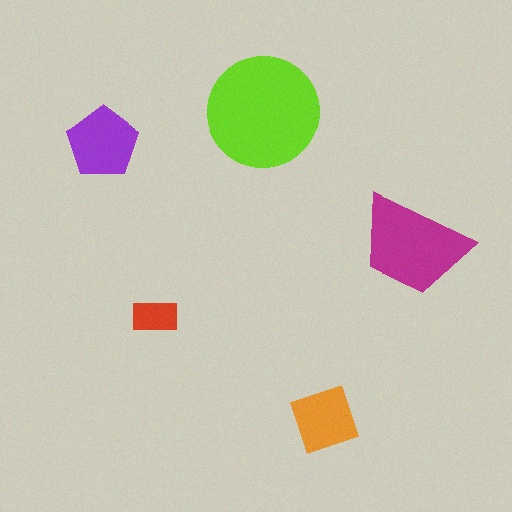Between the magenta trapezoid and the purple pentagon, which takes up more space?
The magenta trapezoid.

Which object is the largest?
The lime circle.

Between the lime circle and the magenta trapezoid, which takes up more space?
The lime circle.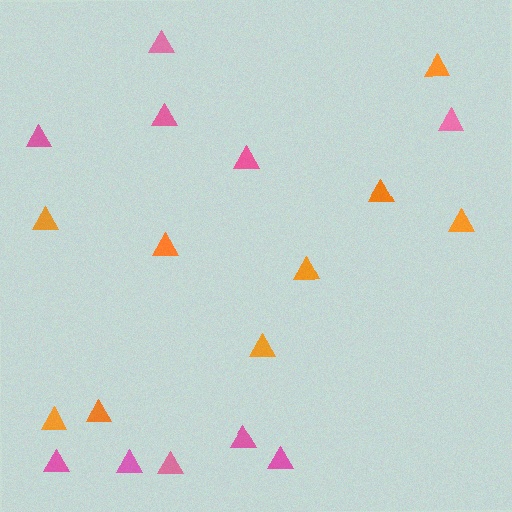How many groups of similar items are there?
There are 2 groups: one group of orange triangles (9) and one group of pink triangles (10).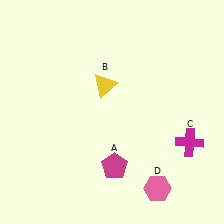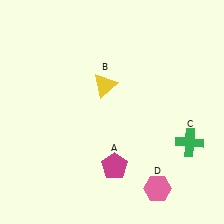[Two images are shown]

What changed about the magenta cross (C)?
In Image 1, C is magenta. In Image 2, it changed to green.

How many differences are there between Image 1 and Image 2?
There is 1 difference between the two images.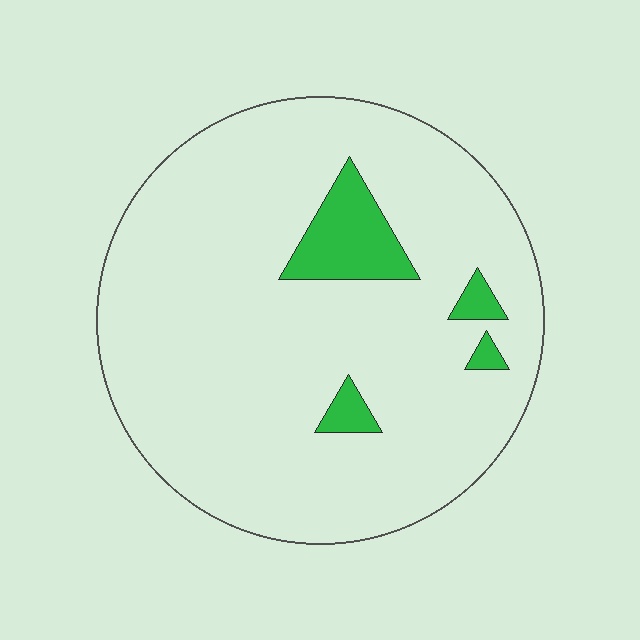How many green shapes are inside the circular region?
4.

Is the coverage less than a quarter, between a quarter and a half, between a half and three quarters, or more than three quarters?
Less than a quarter.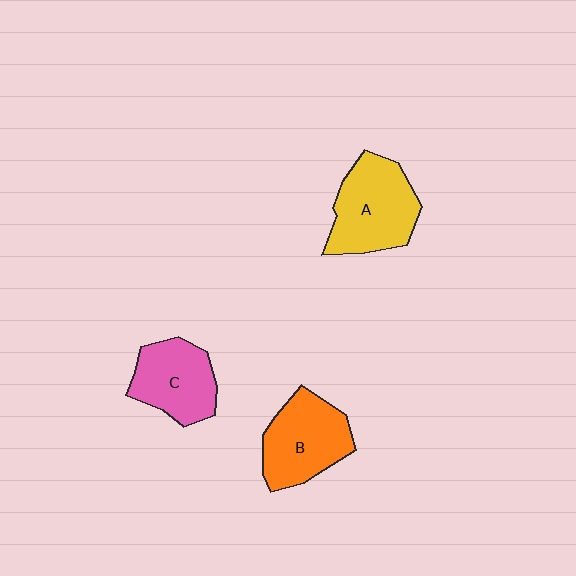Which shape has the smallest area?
Shape C (pink).